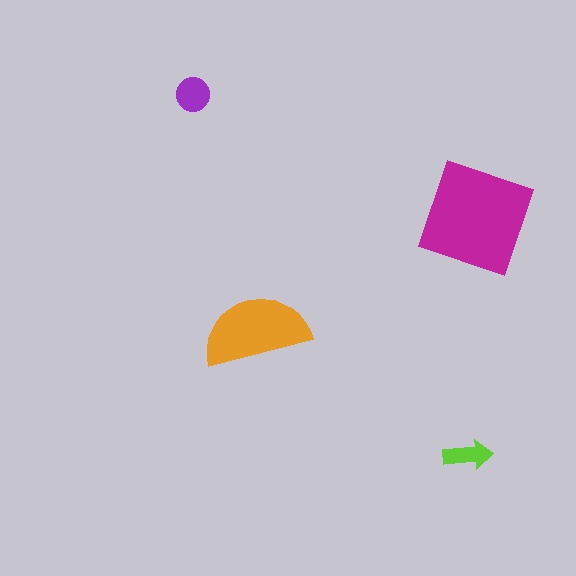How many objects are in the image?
There are 4 objects in the image.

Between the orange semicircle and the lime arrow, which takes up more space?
The orange semicircle.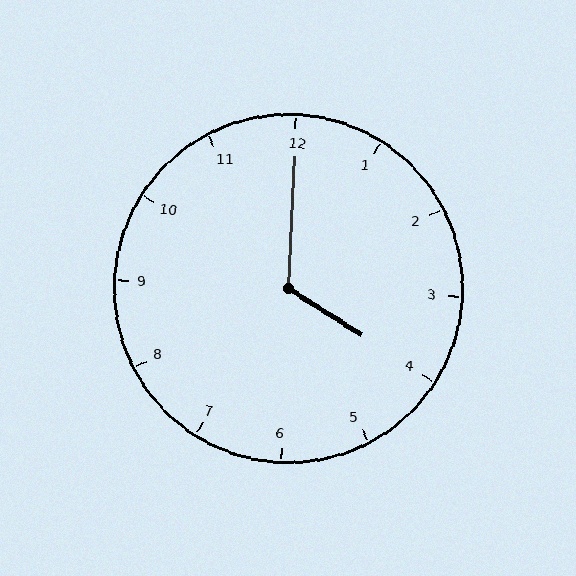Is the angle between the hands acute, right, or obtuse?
It is obtuse.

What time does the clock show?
4:00.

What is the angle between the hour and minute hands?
Approximately 120 degrees.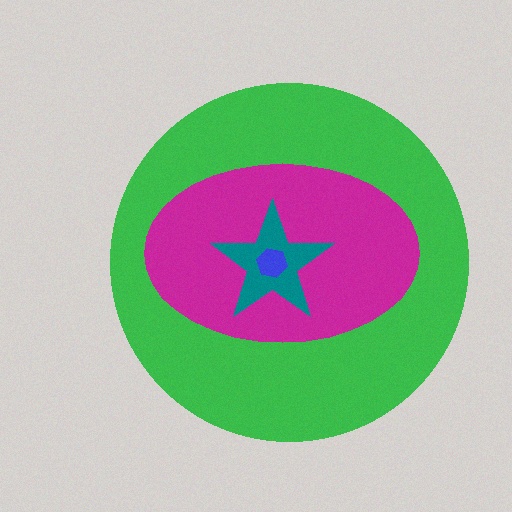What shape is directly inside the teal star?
The blue hexagon.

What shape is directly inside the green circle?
The magenta ellipse.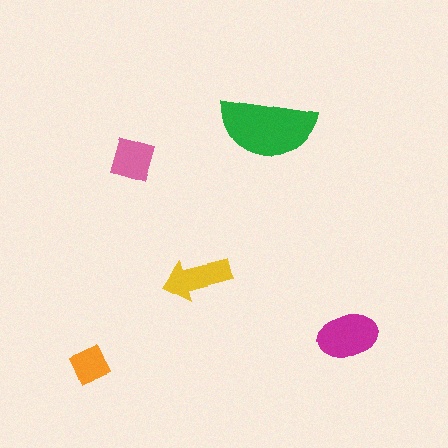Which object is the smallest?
The orange square.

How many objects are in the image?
There are 5 objects in the image.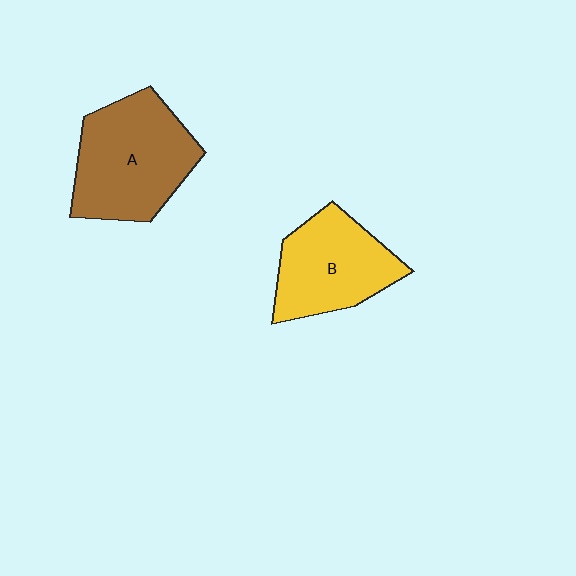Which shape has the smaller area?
Shape B (yellow).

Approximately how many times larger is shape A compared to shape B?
Approximately 1.3 times.